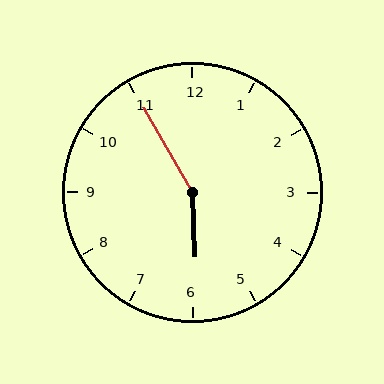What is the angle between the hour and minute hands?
Approximately 152 degrees.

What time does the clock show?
5:55.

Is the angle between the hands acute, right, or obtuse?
It is obtuse.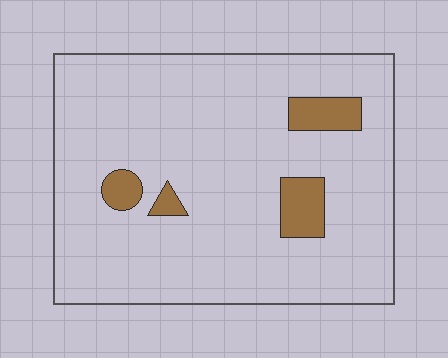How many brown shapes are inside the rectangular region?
4.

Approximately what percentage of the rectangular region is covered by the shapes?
Approximately 10%.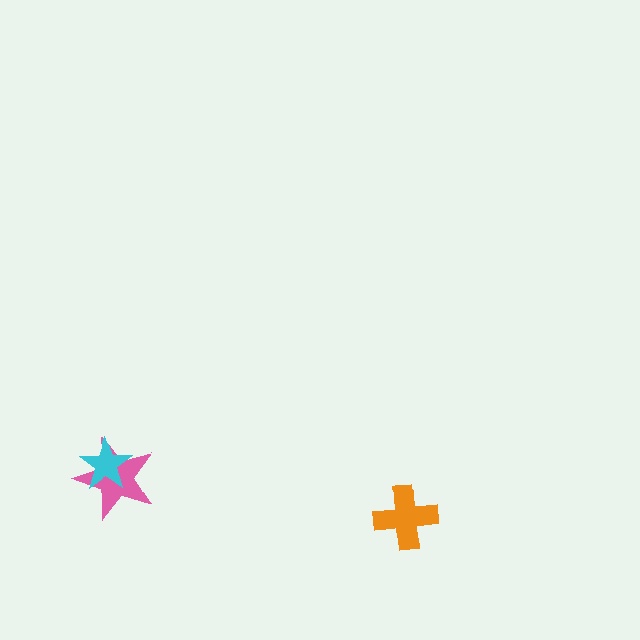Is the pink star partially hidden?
Yes, it is partially covered by another shape.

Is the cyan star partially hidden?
No, no other shape covers it.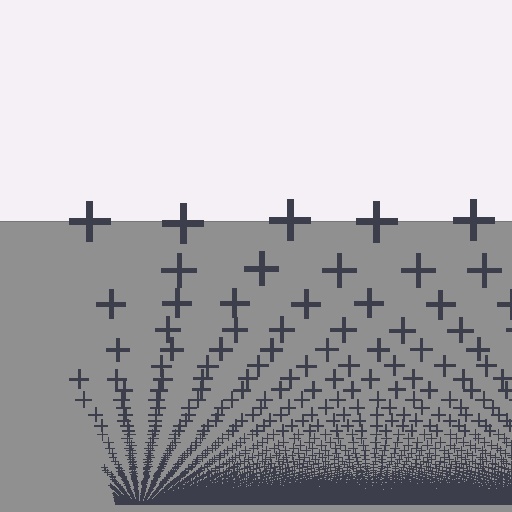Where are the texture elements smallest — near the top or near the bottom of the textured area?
Near the bottom.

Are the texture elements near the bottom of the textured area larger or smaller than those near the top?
Smaller. The gradient is inverted — elements near the bottom are smaller and denser.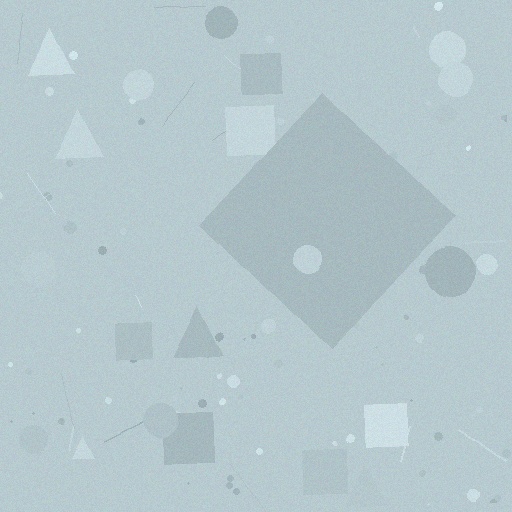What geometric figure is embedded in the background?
A diamond is embedded in the background.